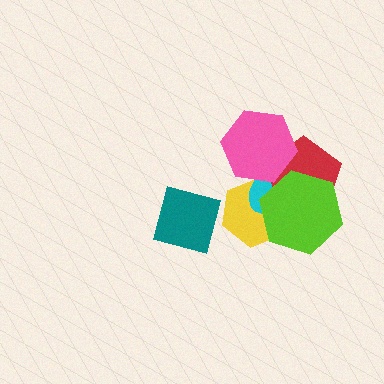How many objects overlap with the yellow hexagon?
4 objects overlap with the yellow hexagon.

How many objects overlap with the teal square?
0 objects overlap with the teal square.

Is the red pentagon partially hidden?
Yes, it is partially covered by another shape.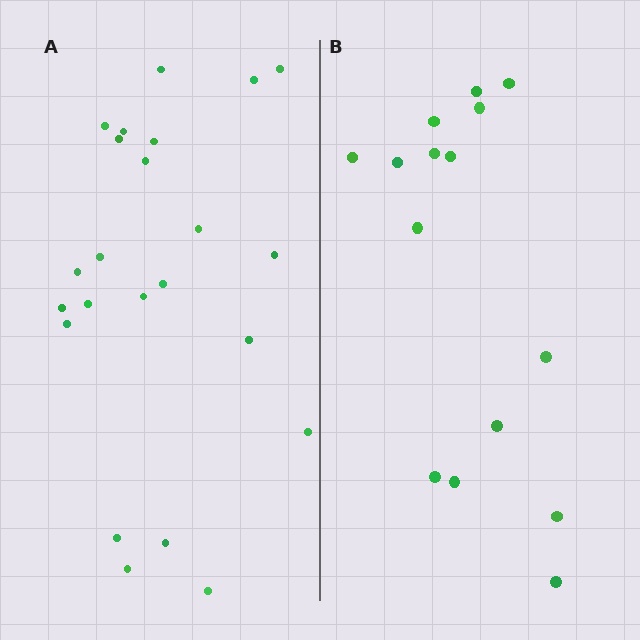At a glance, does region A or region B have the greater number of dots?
Region A (the left region) has more dots.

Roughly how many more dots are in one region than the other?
Region A has roughly 8 or so more dots than region B.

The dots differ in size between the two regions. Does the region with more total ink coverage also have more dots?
No. Region B has more total ink coverage because its dots are larger, but region A actually contains more individual dots. Total area can be misleading — the number of items is what matters here.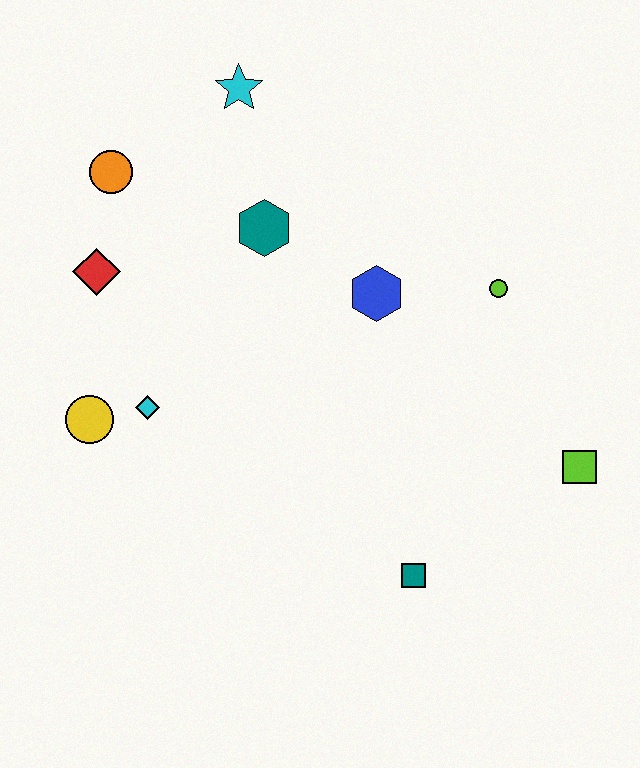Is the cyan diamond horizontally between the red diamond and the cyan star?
Yes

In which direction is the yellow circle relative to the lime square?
The yellow circle is to the left of the lime square.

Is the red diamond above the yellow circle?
Yes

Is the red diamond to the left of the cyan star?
Yes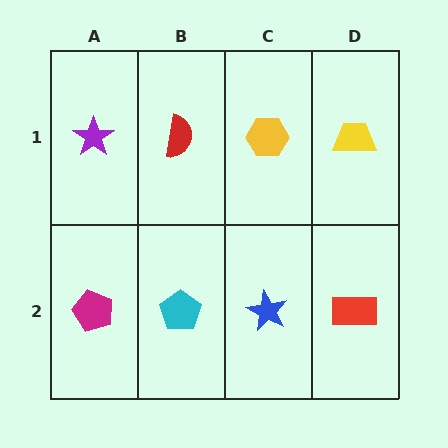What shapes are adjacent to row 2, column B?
A red semicircle (row 1, column B), a magenta pentagon (row 2, column A), a blue star (row 2, column C).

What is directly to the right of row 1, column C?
A yellow trapezoid.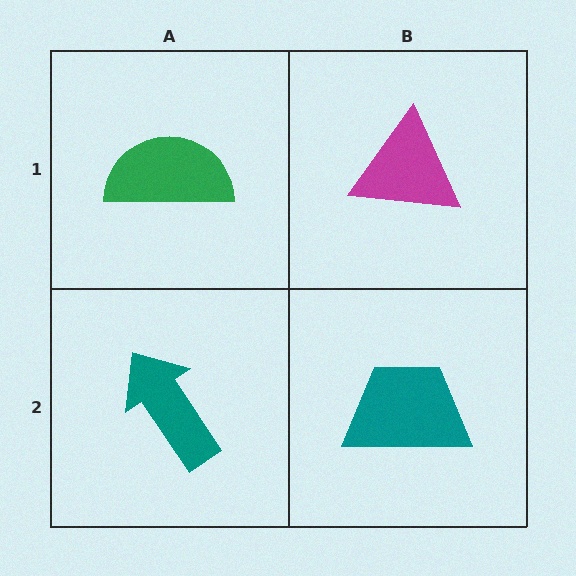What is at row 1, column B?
A magenta triangle.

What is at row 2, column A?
A teal arrow.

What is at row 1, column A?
A green semicircle.